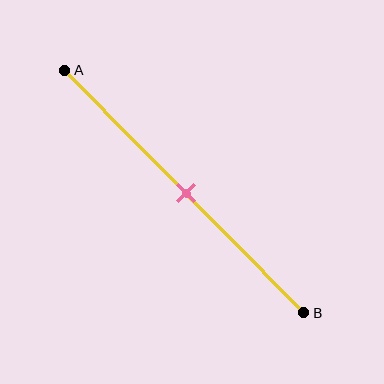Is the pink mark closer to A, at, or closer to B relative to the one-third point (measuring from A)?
The pink mark is closer to point B than the one-third point of segment AB.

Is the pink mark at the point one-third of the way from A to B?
No, the mark is at about 50% from A, not at the 33% one-third point.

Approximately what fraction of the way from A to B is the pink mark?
The pink mark is approximately 50% of the way from A to B.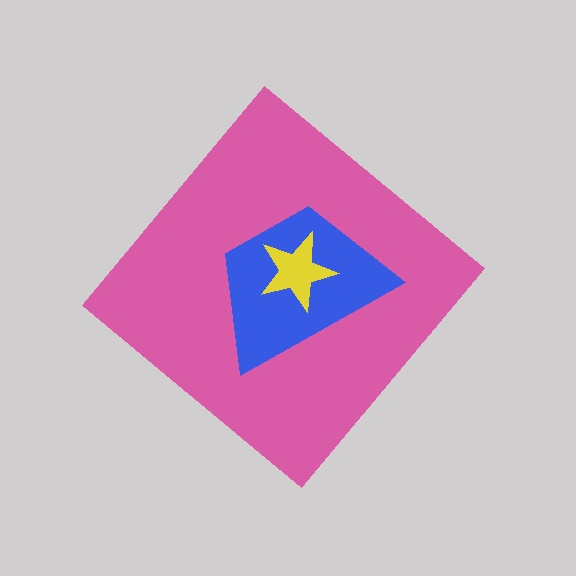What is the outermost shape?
The pink diamond.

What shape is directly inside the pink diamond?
The blue trapezoid.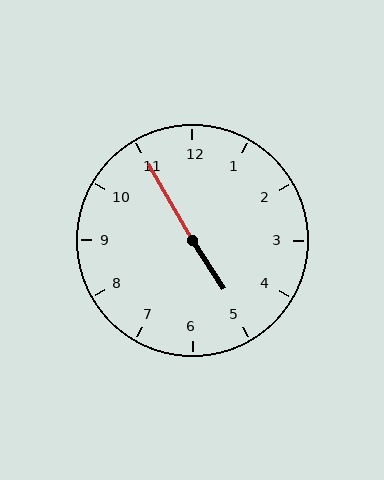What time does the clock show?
4:55.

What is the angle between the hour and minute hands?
Approximately 178 degrees.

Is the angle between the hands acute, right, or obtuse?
It is obtuse.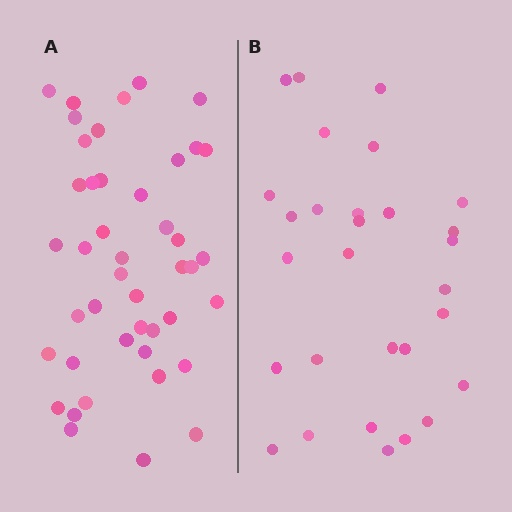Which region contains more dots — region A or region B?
Region A (the left region) has more dots.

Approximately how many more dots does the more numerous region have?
Region A has approximately 15 more dots than region B.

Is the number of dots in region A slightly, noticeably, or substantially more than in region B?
Region A has substantially more. The ratio is roughly 1.5 to 1.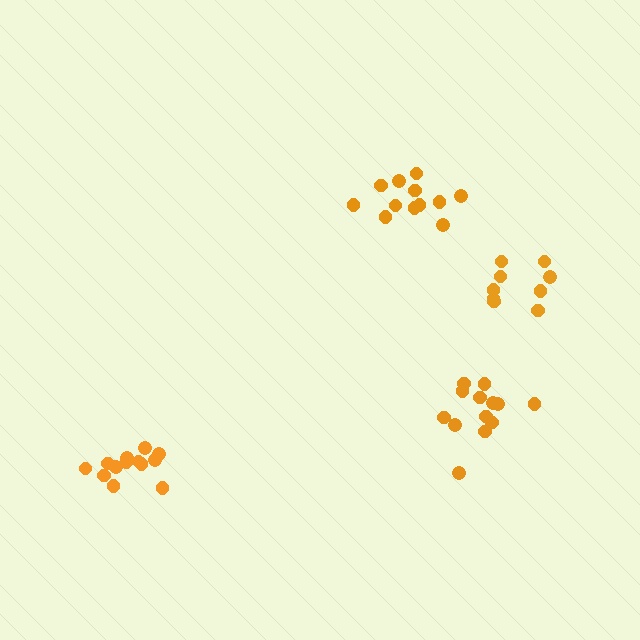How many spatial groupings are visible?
There are 4 spatial groupings.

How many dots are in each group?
Group 1: 9 dots, Group 2: 14 dots, Group 3: 12 dots, Group 4: 13 dots (48 total).